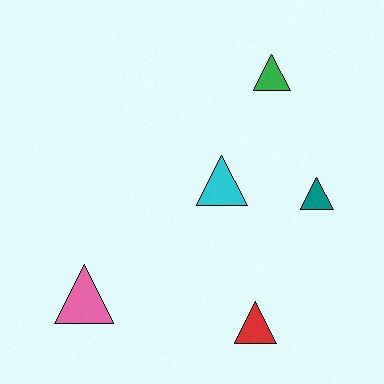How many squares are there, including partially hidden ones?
There are no squares.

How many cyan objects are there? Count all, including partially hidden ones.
There is 1 cyan object.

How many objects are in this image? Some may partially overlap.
There are 5 objects.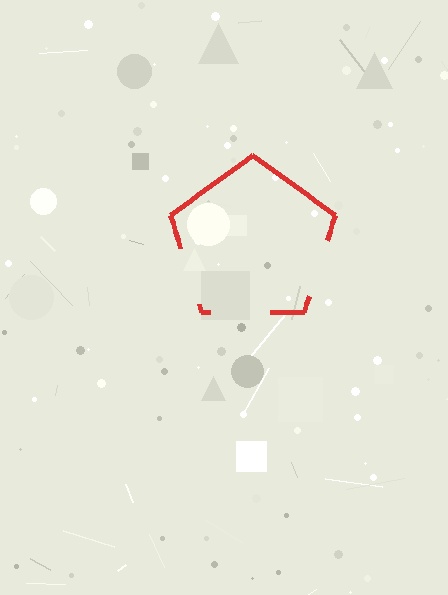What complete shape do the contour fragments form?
The contour fragments form a pentagon.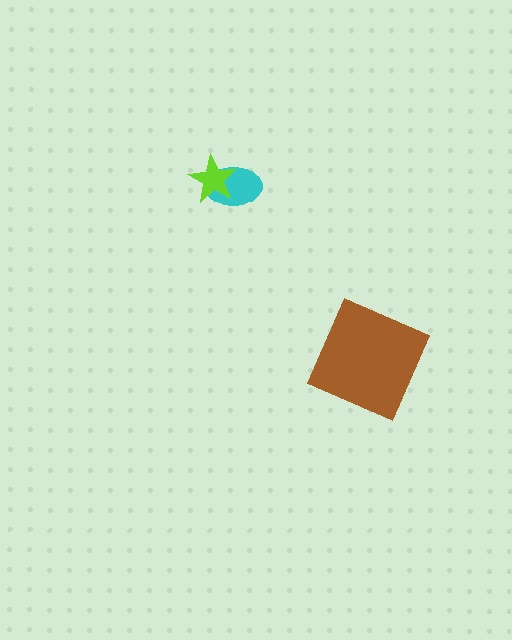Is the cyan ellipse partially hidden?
Yes, it is partially covered by another shape.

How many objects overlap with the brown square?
0 objects overlap with the brown square.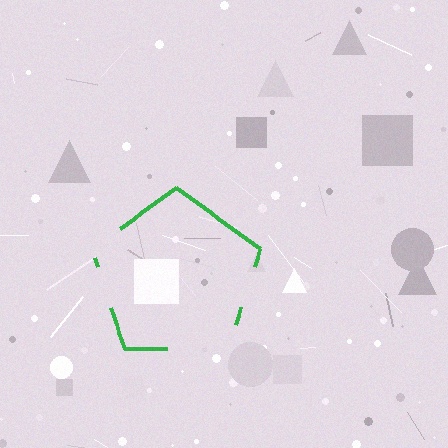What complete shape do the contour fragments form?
The contour fragments form a pentagon.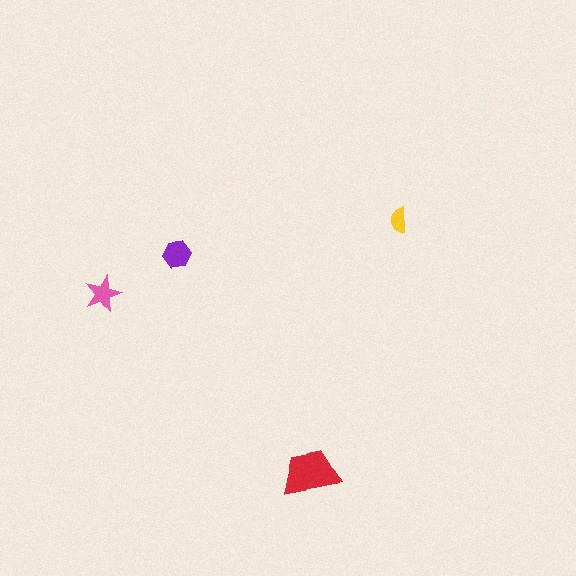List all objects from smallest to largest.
The yellow semicircle, the pink star, the purple hexagon, the red trapezoid.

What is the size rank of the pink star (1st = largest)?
3rd.